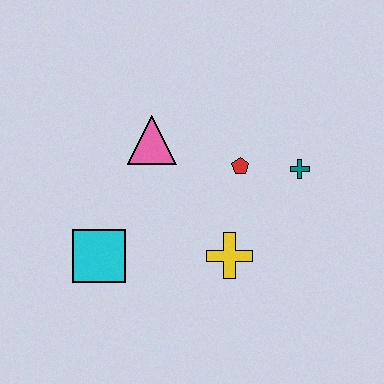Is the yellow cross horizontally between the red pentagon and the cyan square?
Yes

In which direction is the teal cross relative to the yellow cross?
The teal cross is above the yellow cross.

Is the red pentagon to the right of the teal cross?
No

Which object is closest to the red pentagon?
The teal cross is closest to the red pentagon.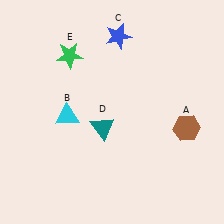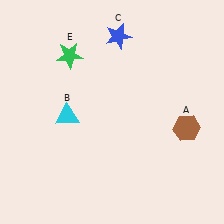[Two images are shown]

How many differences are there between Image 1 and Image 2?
There is 1 difference between the two images.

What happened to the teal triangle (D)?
The teal triangle (D) was removed in Image 2. It was in the bottom-left area of Image 1.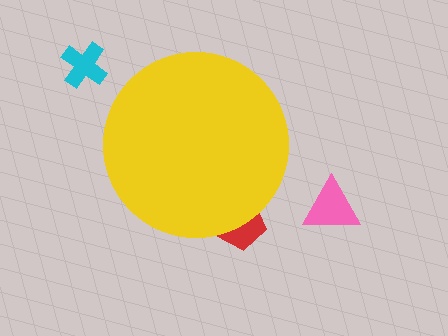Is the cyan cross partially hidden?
No, the cyan cross is fully visible.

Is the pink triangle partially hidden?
No, the pink triangle is fully visible.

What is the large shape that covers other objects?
A yellow circle.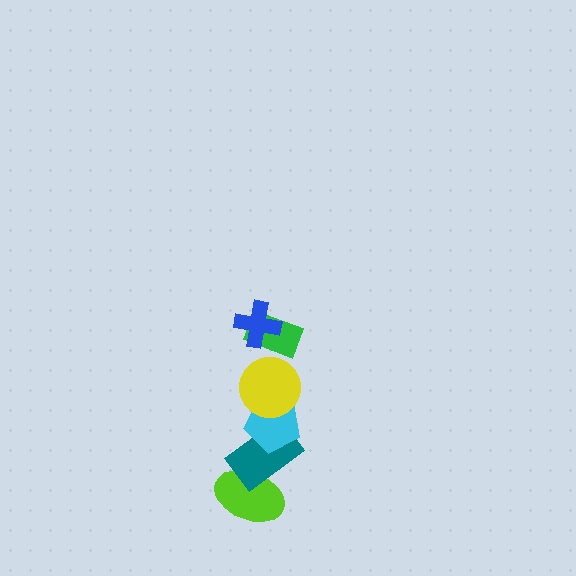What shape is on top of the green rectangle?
The blue cross is on top of the green rectangle.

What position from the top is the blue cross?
The blue cross is 1st from the top.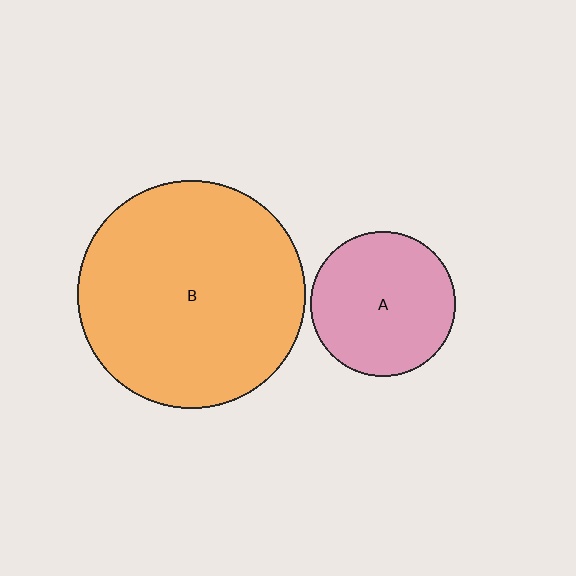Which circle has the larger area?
Circle B (orange).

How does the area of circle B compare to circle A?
Approximately 2.5 times.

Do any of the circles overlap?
No, none of the circles overlap.